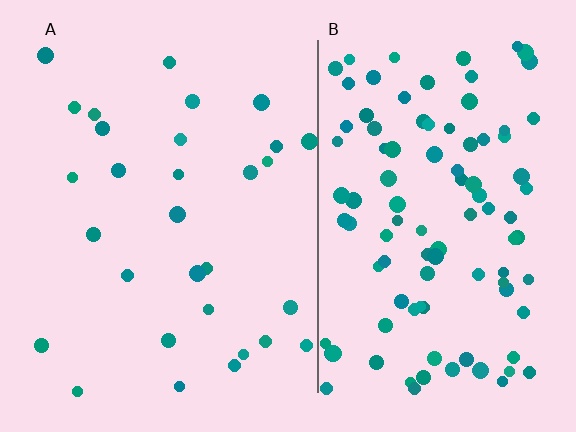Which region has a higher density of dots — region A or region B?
B (the right).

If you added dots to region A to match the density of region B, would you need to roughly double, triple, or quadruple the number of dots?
Approximately triple.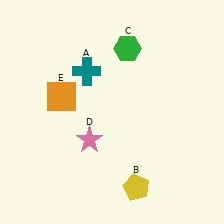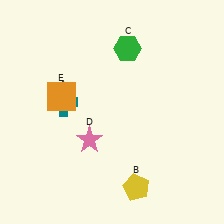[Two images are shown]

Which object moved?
The teal cross (A) moved down.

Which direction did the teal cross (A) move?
The teal cross (A) moved down.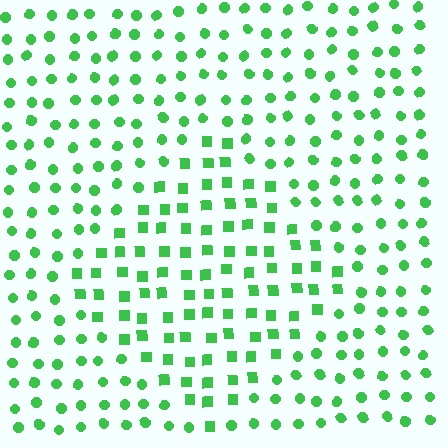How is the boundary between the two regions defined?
The boundary is defined by a change in element shape: squares inside vs. circles outside. All elements share the same color and spacing.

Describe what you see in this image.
The image is filled with small green elements arranged in a uniform grid. A diamond-shaped region contains squares, while the surrounding area contains circles. The boundary is defined purely by the change in element shape.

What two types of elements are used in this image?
The image uses squares inside the diamond region and circles outside it.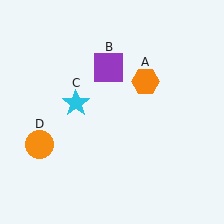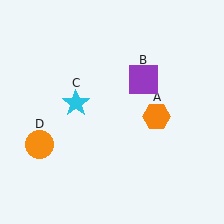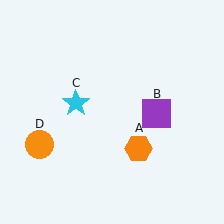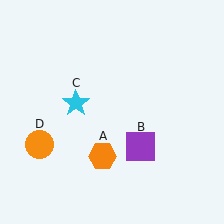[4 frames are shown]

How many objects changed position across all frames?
2 objects changed position: orange hexagon (object A), purple square (object B).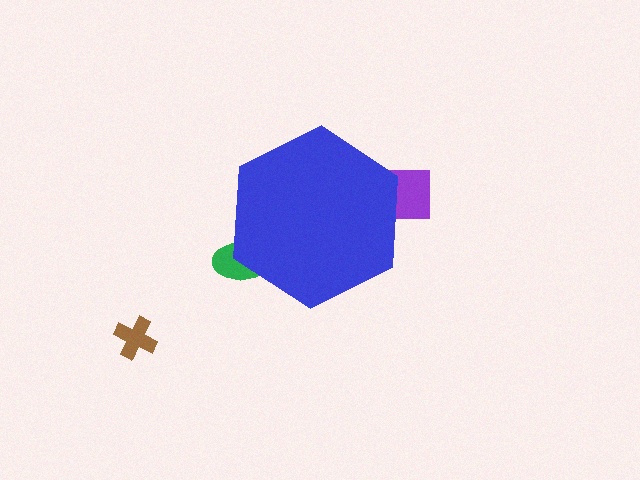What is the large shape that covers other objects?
A blue hexagon.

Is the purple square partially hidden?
Yes, the purple square is partially hidden behind the blue hexagon.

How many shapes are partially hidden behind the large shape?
2 shapes are partially hidden.